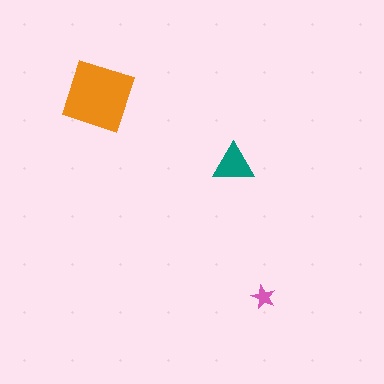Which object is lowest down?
The pink star is bottommost.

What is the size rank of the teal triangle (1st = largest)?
2nd.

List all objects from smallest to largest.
The pink star, the teal triangle, the orange diamond.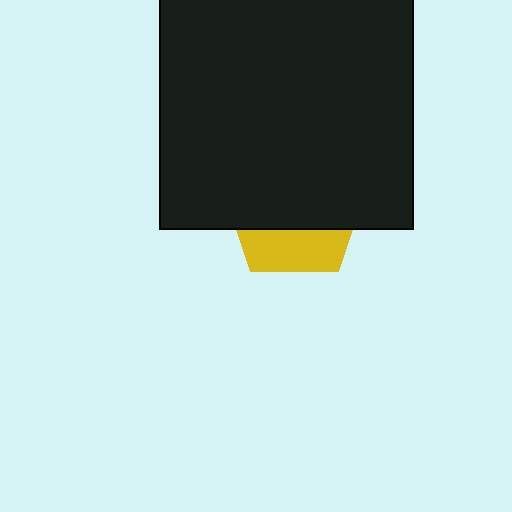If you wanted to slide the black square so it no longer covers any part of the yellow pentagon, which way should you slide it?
Slide it up — that is the most direct way to separate the two shapes.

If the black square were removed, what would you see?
You would see the complete yellow pentagon.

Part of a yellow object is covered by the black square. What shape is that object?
It is a pentagon.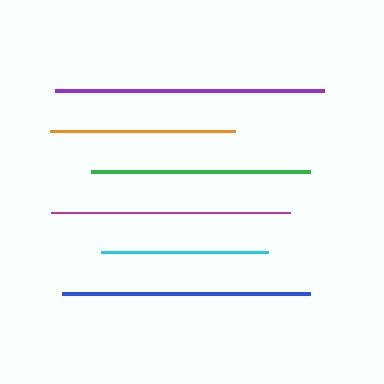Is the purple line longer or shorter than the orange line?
The purple line is longer than the orange line.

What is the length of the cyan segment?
The cyan segment is approximately 167 pixels long.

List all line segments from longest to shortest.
From longest to shortest: purple, blue, magenta, green, orange, cyan.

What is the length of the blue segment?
The blue segment is approximately 248 pixels long.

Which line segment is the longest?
The purple line is the longest at approximately 269 pixels.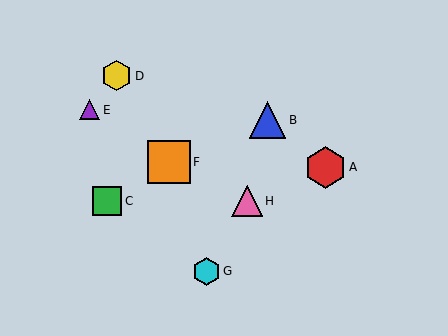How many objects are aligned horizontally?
2 objects (C, H) are aligned horizontally.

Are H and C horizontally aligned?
Yes, both are at y≈201.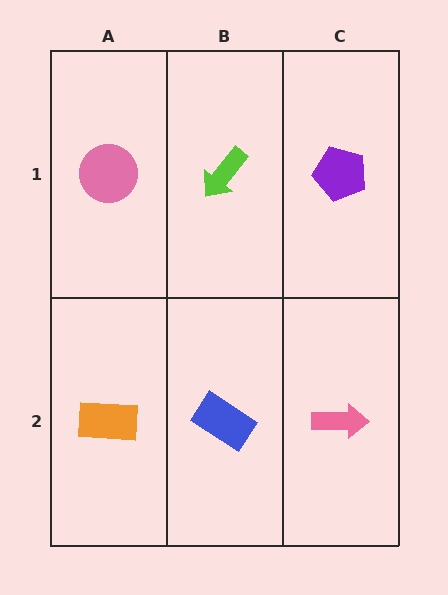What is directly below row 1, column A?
An orange rectangle.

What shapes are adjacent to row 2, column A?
A pink circle (row 1, column A), a blue rectangle (row 2, column B).